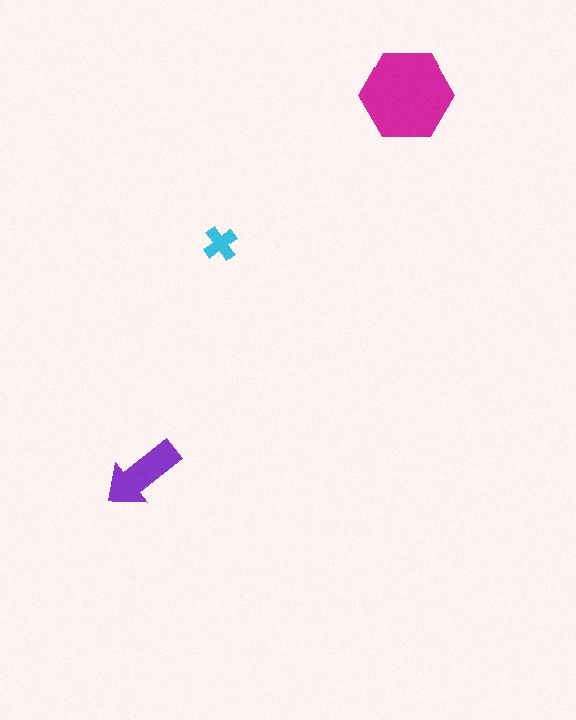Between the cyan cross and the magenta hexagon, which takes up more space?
The magenta hexagon.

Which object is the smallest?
The cyan cross.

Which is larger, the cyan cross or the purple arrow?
The purple arrow.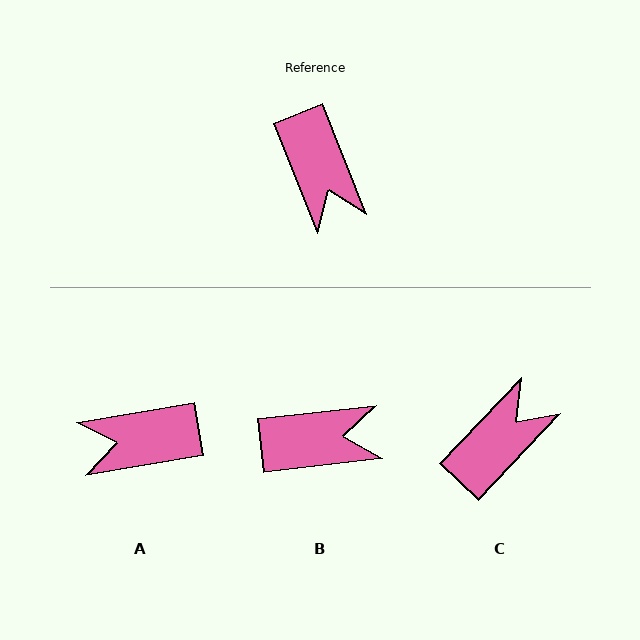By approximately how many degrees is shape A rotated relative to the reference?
Approximately 102 degrees clockwise.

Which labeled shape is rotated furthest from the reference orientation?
C, about 115 degrees away.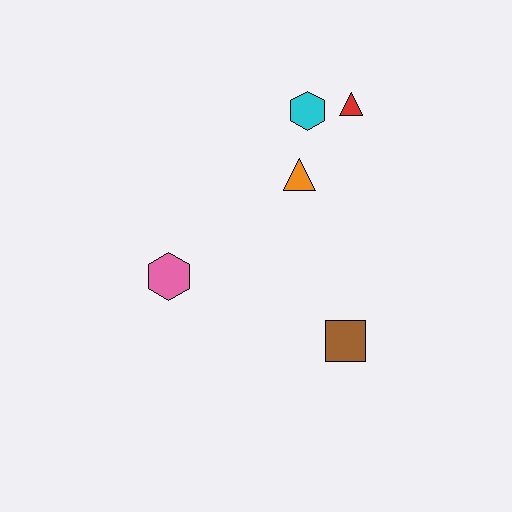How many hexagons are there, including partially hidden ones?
There are 2 hexagons.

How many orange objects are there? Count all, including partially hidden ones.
There is 1 orange object.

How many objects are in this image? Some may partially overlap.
There are 5 objects.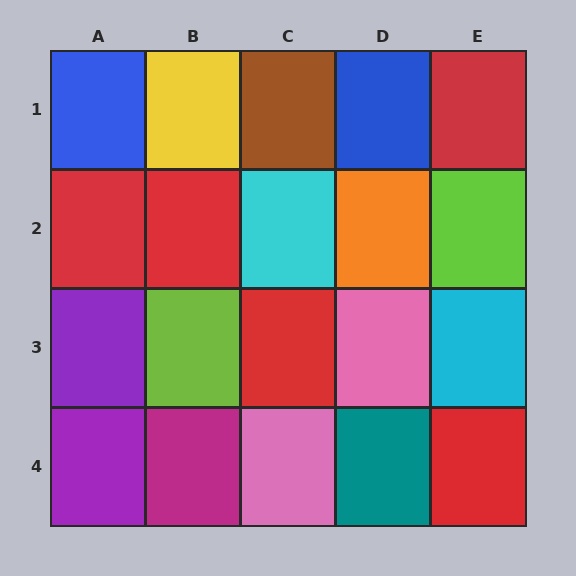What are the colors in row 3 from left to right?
Purple, lime, red, pink, cyan.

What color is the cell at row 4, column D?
Teal.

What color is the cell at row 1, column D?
Blue.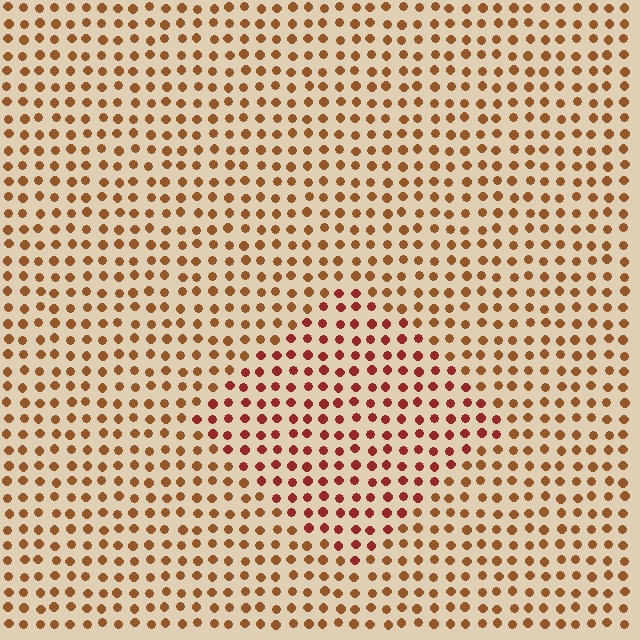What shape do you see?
I see a diamond.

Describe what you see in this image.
The image is filled with small brown elements in a uniform arrangement. A diamond-shaped region is visible where the elements are tinted to a slightly different hue, forming a subtle color boundary.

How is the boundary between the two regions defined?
The boundary is defined purely by a slight shift in hue (about 26 degrees). Spacing, size, and orientation are identical on both sides.